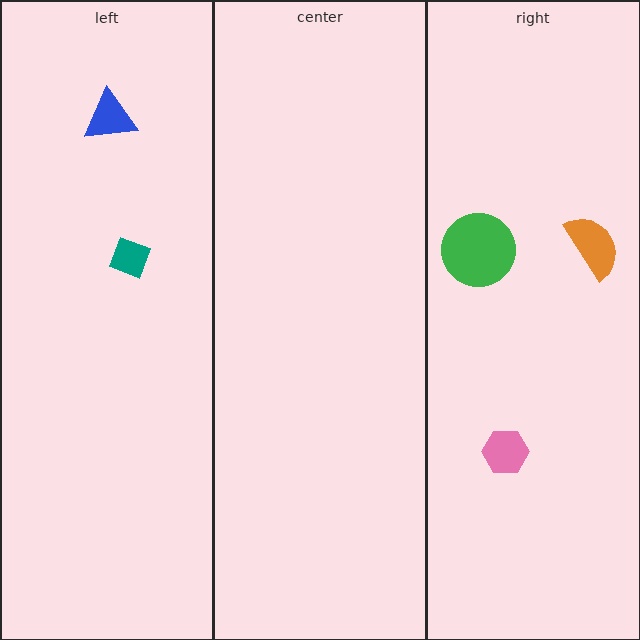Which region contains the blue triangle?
The left region.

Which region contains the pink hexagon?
The right region.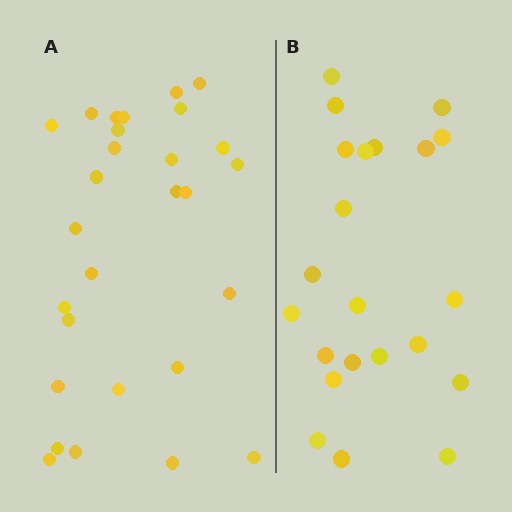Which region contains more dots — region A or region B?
Region A (the left region) has more dots.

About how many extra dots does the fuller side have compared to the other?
Region A has about 6 more dots than region B.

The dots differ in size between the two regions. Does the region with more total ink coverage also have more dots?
No. Region B has more total ink coverage because its dots are larger, but region A actually contains more individual dots. Total area can be misleading — the number of items is what matters here.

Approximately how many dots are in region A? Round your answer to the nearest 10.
About 30 dots. (The exact count is 28, which rounds to 30.)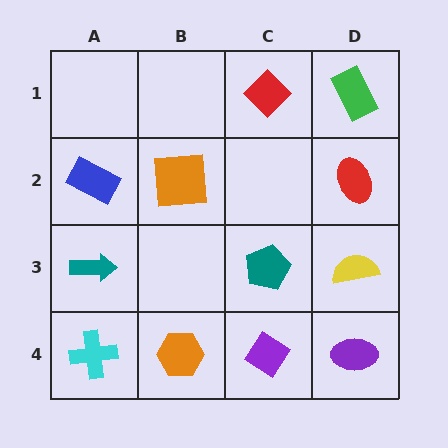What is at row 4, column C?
A purple diamond.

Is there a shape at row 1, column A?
No, that cell is empty.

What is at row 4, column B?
An orange hexagon.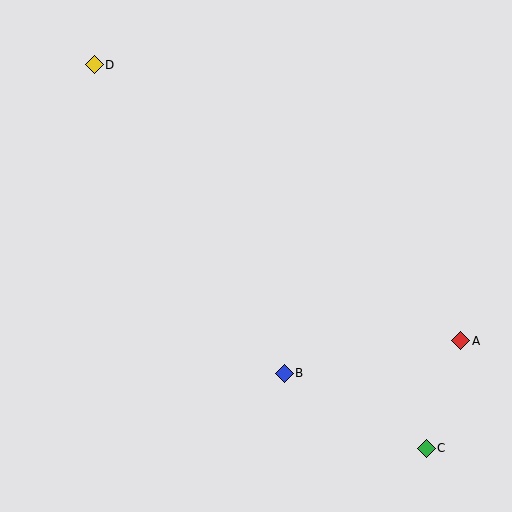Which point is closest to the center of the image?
Point B at (284, 373) is closest to the center.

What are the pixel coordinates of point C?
Point C is at (426, 448).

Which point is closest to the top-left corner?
Point D is closest to the top-left corner.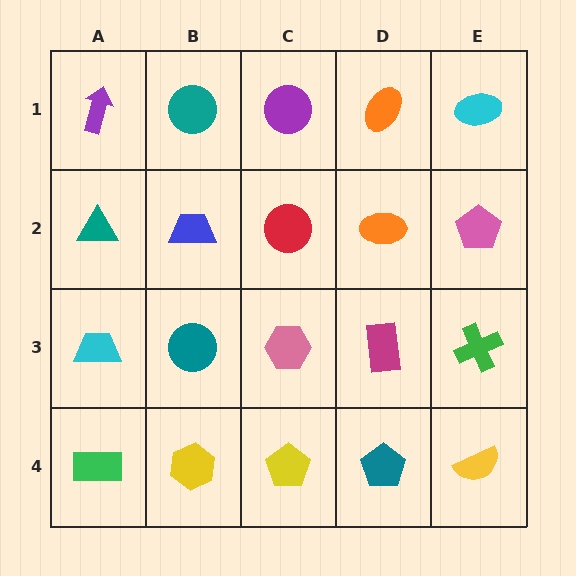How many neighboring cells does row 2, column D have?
4.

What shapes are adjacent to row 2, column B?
A teal circle (row 1, column B), a teal circle (row 3, column B), a teal triangle (row 2, column A), a red circle (row 2, column C).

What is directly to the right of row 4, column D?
A yellow semicircle.